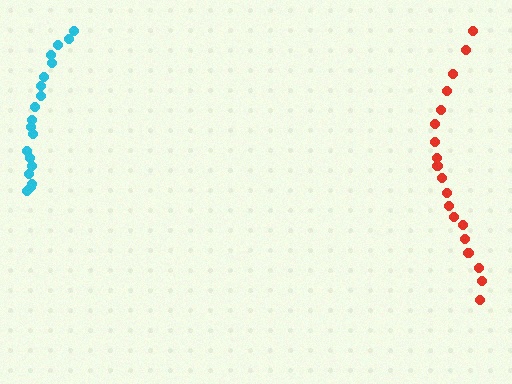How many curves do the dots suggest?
There are 2 distinct paths.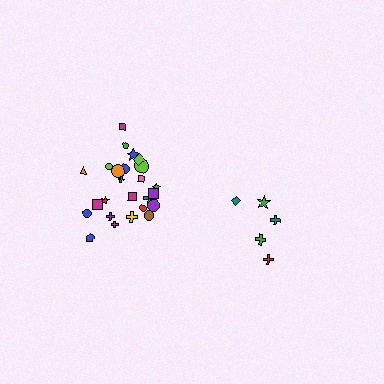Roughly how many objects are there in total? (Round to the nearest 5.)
Roughly 30 objects in total.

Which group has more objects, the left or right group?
The left group.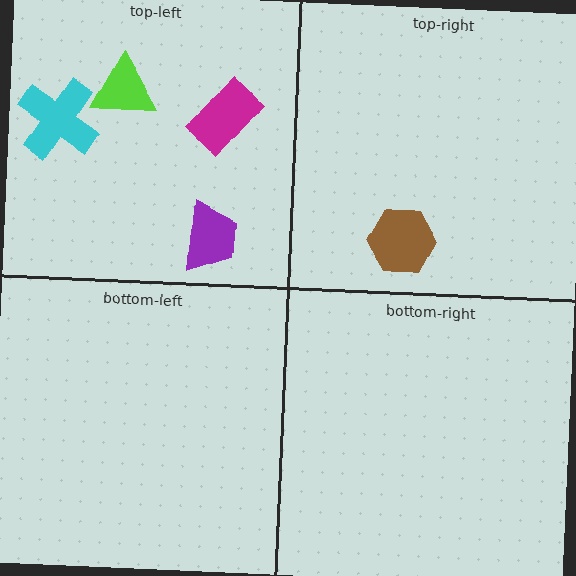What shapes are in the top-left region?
The purple trapezoid, the lime triangle, the cyan cross, the magenta rectangle.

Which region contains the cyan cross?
The top-left region.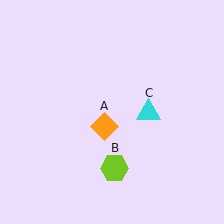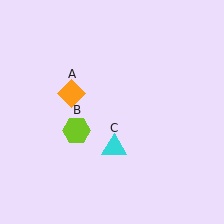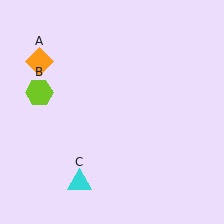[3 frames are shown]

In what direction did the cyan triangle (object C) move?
The cyan triangle (object C) moved down and to the left.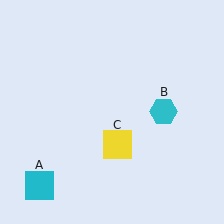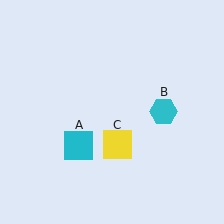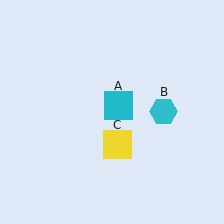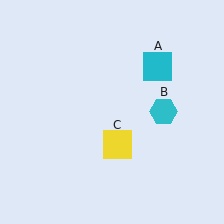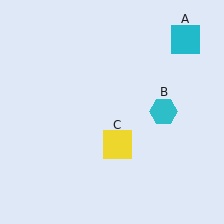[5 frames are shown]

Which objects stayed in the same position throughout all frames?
Cyan hexagon (object B) and yellow square (object C) remained stationary.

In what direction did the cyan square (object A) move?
The cyan square (object A) moved up and to the right.